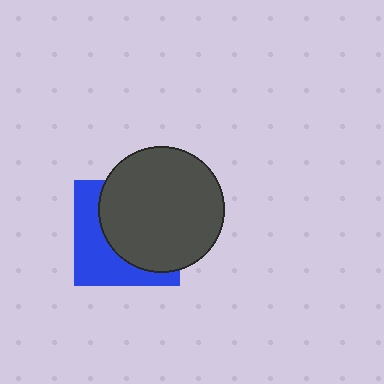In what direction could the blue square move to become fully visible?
The blue square could move toward the lower-left. That would shift it out from behind the dark gray circle entirely.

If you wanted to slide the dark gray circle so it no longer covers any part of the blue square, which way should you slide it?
Slide it toward the upper-right — that is the most direct way to separate the two shapes.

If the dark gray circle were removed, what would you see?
You would see the complete blue square.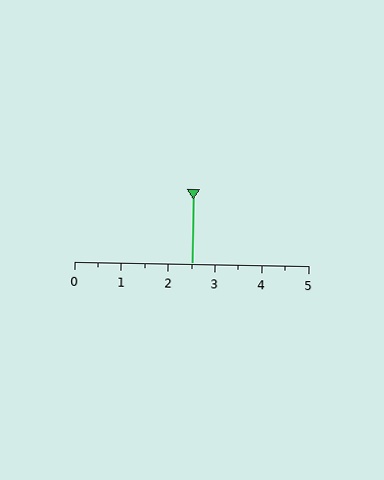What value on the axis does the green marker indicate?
The marker indicates approximately 2.5.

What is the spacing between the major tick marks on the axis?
The major ticks are spaced 1 apart.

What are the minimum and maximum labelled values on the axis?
The axis runs from 0 to 5.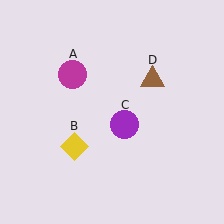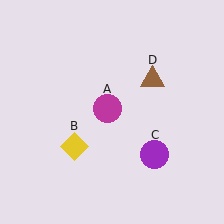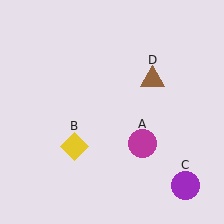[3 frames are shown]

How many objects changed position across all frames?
2 objects changed position: magenta circle (object A), purple circle (object C).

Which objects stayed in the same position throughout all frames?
Yellow diamond (object B) and brown triangle (object D) remained stationary.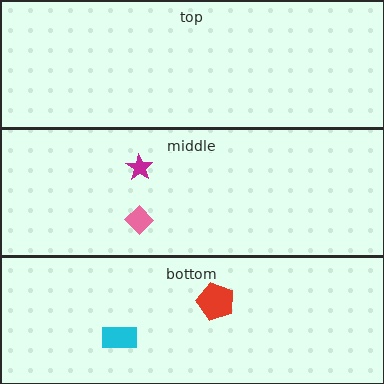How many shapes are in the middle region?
2.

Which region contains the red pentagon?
The bottom region.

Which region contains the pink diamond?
The middle region.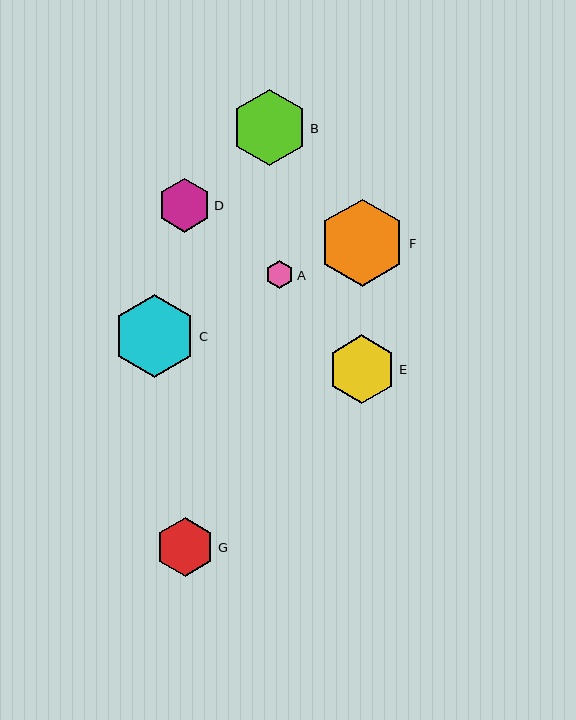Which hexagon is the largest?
Hexagon F is the largest with a size of approximately 88 pixels.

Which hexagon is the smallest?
Hexagon A is the smallest with a size of approximately 28 pixels.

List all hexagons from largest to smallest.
From largest to smallest: F, C, B, E, G, D, A.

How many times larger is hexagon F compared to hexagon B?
Hexagon F is approximately 1.1 times the size of hexagon B.